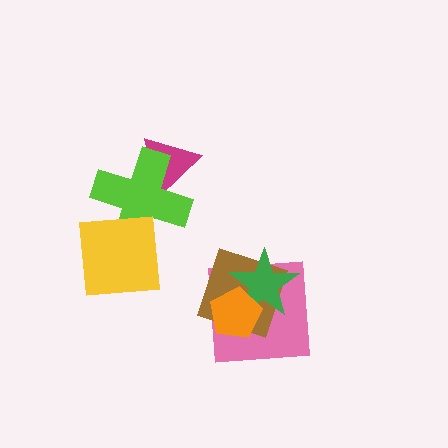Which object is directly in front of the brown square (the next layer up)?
The green star is directly in front of the brown square.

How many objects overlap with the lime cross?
2 objects overlap with the lime cross.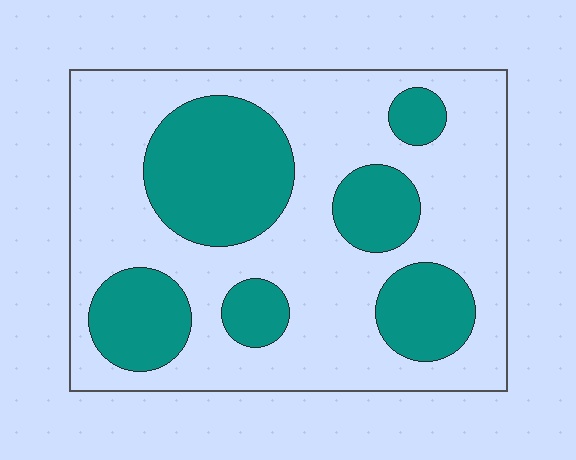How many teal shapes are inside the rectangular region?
6.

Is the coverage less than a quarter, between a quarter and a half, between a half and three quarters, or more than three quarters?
Between a quarter and a half.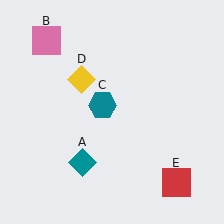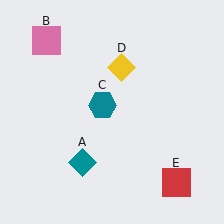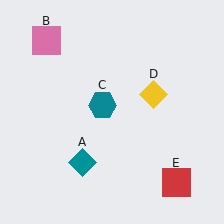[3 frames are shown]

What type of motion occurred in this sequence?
The yellow diamond (object D) rotated clockwise around the center of the scene.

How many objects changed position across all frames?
1 object changed position: yellow diamond (object D).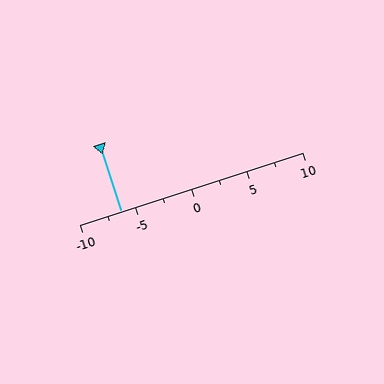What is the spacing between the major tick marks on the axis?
The major ticks are spaced 5 apart.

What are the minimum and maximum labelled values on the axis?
The axis runs from -10 to 10.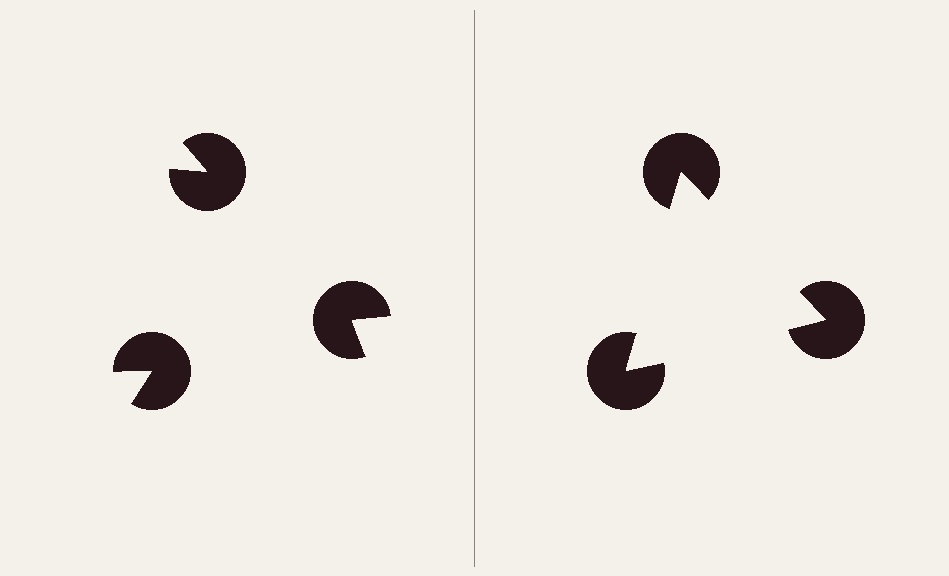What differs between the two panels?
The pac-man discs are positioned identically on both sides; only the wedge orientations differ. On the right they align to a triangle; on the left they are misaligned.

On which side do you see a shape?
An illusory triangle appears on the right side. On the left side the wedge cuts are rotated, so no coherent shape forms.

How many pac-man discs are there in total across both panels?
6 — 3 on each side.